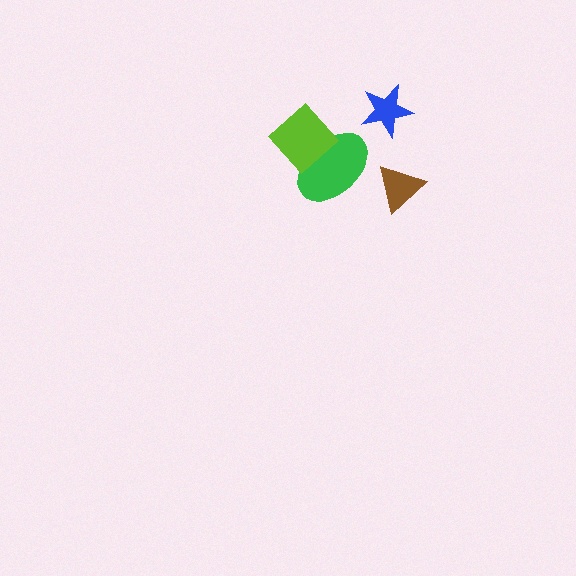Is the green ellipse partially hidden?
Yes, it is partially covered by another shape.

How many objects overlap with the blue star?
0 objects overlap with the blue star.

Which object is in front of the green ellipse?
The lime diamond is in front of the green ellipse.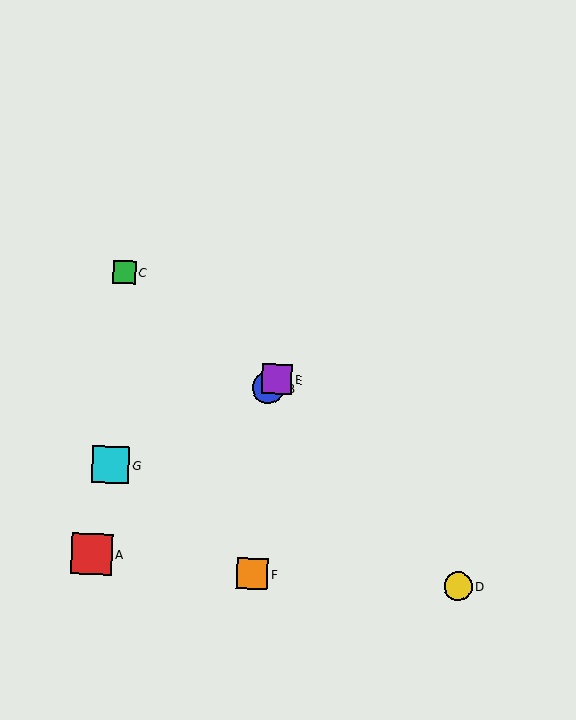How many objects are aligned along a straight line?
3 objects (A, B, E) are aligned along a straight line.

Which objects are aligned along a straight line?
Objects A, B, E are aligned along a straight line.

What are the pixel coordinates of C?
Object C is at (125, 272).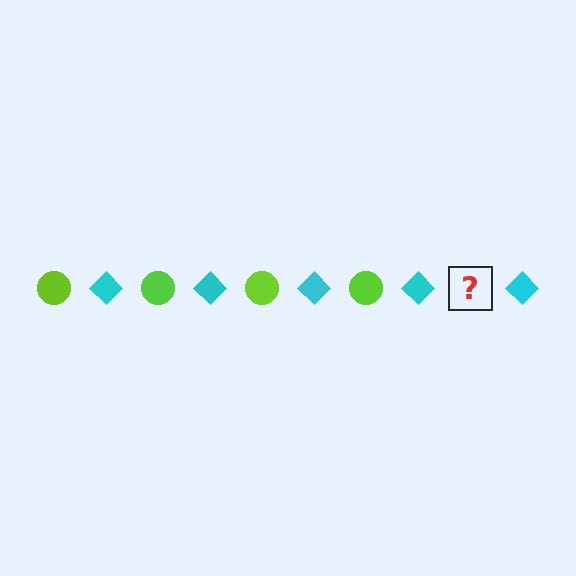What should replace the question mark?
The question mark should be replaced with a lime circle.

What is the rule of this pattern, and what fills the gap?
The rule is that the pattern alternates between lime circle and cyan diamond. The gap should be filled with a lime circle.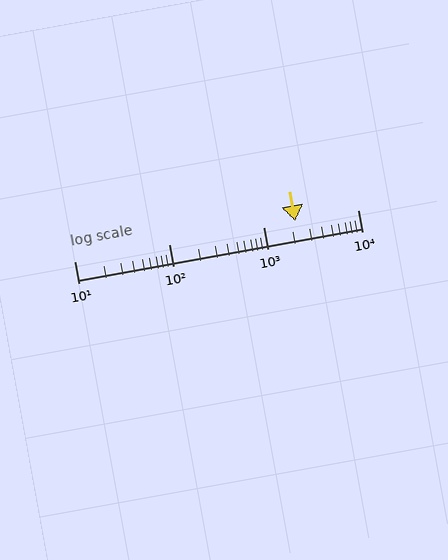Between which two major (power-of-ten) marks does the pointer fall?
The pointer is between 1000 and 10000.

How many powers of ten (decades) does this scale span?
The scale spans 3 decades, from 10 to 10000.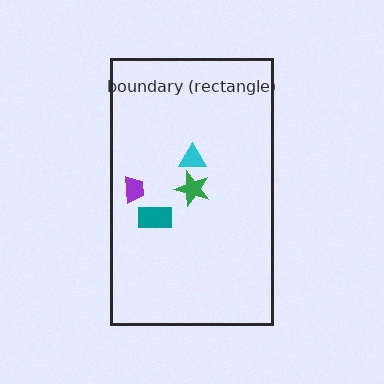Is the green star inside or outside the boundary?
Inside.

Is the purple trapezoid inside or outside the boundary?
Inside.